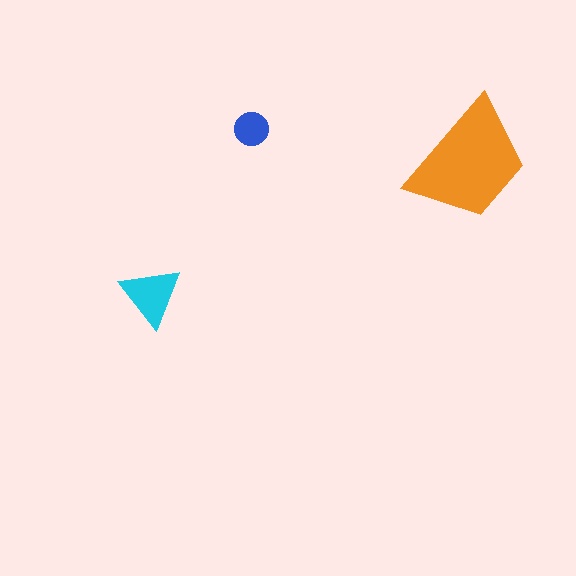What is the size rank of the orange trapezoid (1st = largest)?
1st.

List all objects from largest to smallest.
The orange trapezoid, the cyan triangle, the blue circle.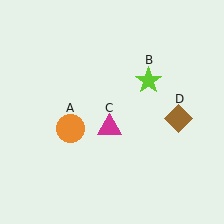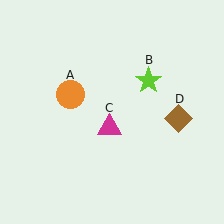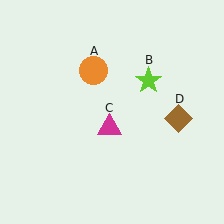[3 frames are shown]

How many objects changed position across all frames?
1 object changed position: orange circle (object A).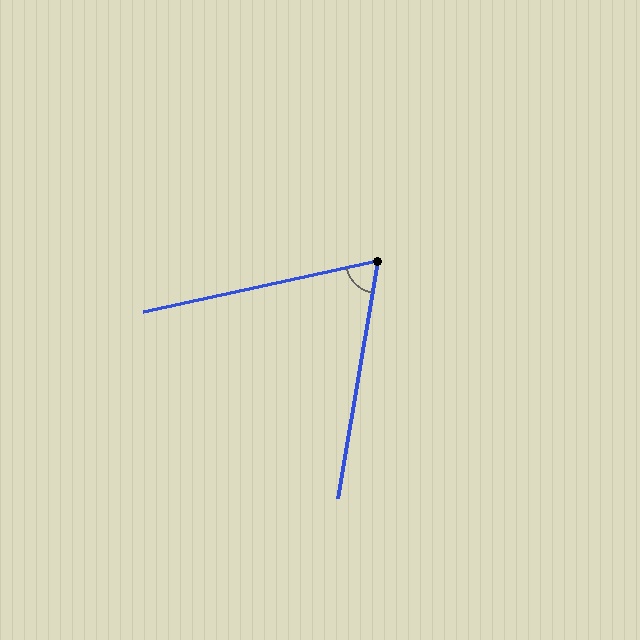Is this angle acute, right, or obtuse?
It is acute.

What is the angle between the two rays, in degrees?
Approximately 68 degrees.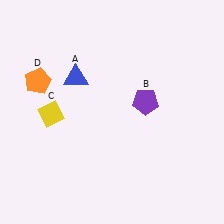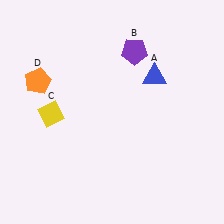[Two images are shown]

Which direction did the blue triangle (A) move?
The blue triangle (A) moved right.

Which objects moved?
The objects that moved are: the blue triangle (A), the purple pentagon (B).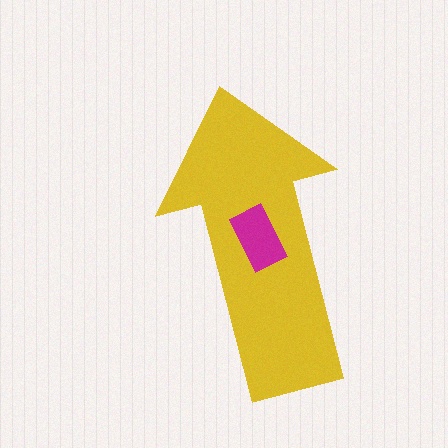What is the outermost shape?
The yellow arrow.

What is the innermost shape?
The magenta rectangle.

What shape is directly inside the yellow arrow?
The magenta rectangle.